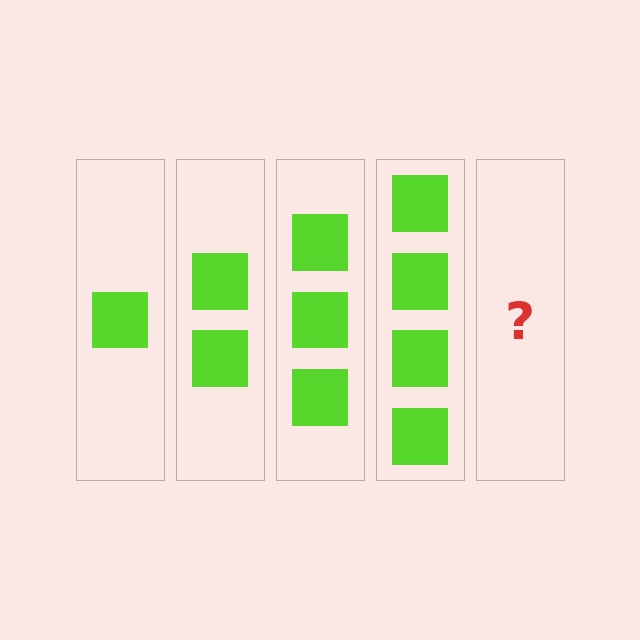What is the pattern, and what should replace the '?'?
The pattern is that each step adds one more square. The '?' should be 5 squares.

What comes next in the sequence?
The next element should be 5 squares.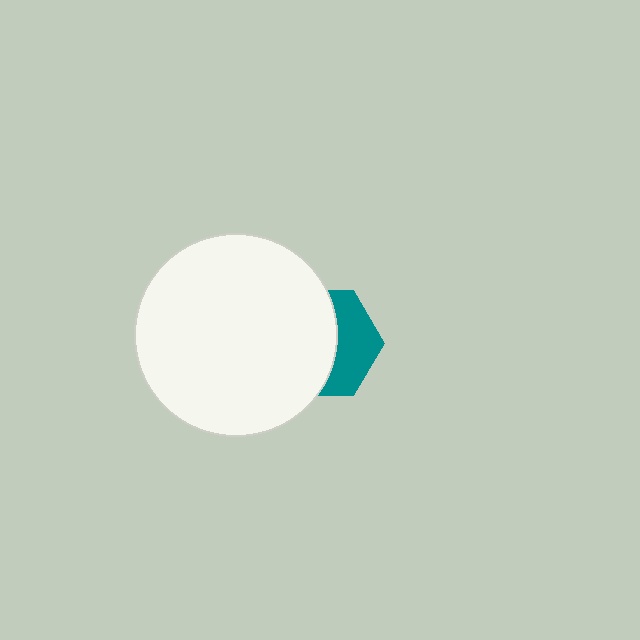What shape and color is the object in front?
The object in front is a white circle.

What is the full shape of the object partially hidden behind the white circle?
The partially hidden object is a teal hexagon.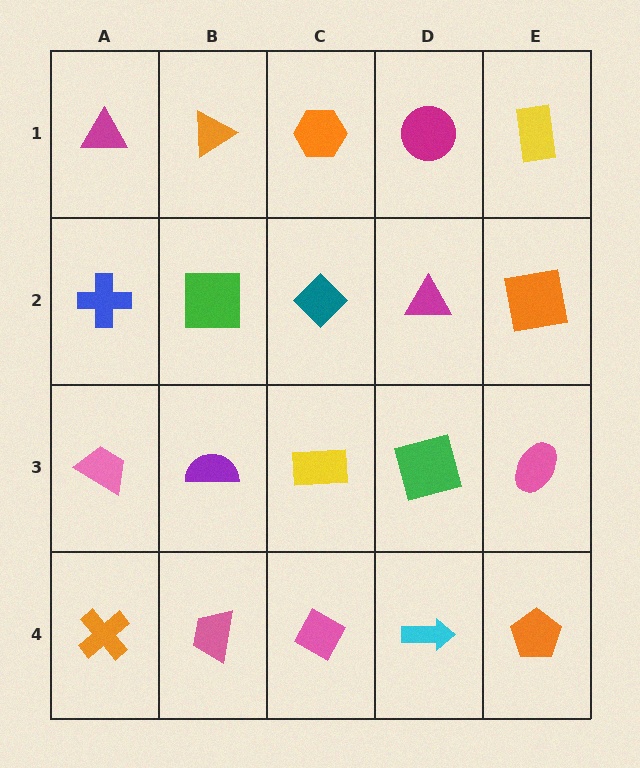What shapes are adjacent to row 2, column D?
A magenta circle (row 1, column D), a green square (row 3, column D), a teal diamond (row 2, column C), an orange square (row 2, column E).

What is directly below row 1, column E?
An orange square.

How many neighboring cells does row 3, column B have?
4.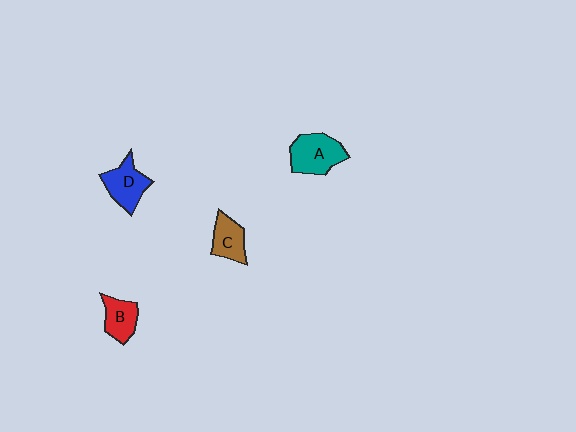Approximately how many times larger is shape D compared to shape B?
Approximately 1.3 times.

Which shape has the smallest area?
Shape C (brown).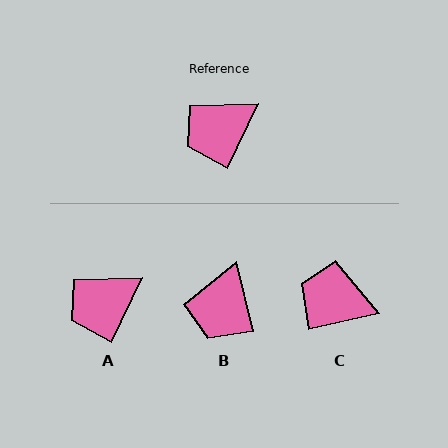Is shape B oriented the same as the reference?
No, it is off by about 38 degrees.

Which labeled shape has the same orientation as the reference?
A.